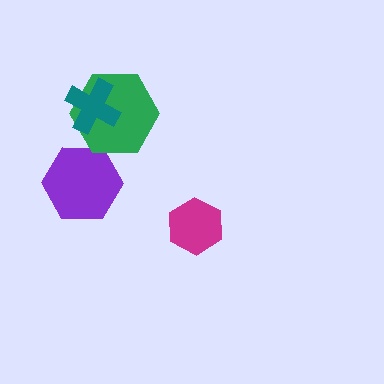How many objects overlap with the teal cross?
1 object overlaps with the teal cross.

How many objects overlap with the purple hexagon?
1 object overlaps with the purple hexagon.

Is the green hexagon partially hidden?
Yes, it is partially covered by another shape.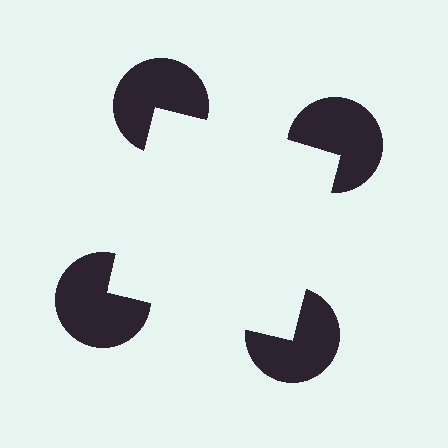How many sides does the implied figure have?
4 sides.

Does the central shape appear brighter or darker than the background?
It typically appears slightly brighter than the background, even though no actual brightness change is drawn.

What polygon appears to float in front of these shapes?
An illusory square — its edges are inferred from the aligned wedge cuts in the pac-man discs, not physically drawn.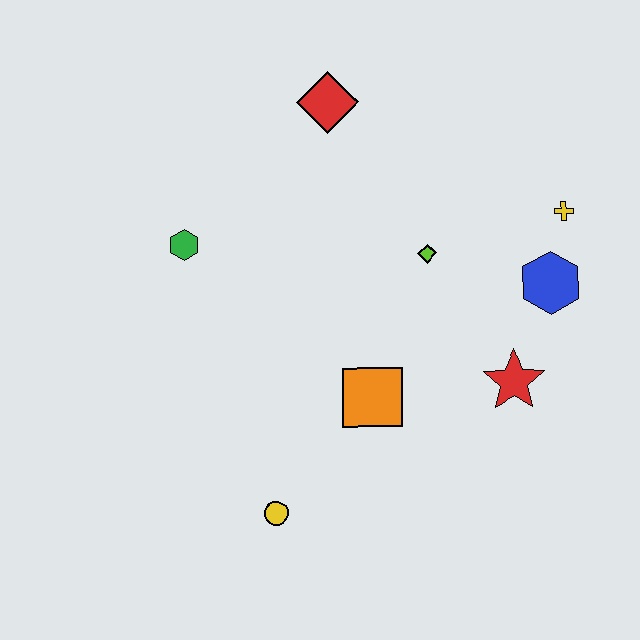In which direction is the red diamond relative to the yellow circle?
The red diamond is above the yellow circle.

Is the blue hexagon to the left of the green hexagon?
No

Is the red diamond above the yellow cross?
Yes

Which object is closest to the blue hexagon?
The yellow cross is closest to the blue hexagon.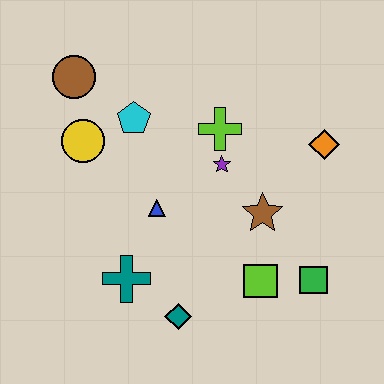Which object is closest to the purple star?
The lime cross is closest to the purple star.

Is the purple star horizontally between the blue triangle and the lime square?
Yes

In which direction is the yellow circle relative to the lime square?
The yellow circle is to the left of the lime square.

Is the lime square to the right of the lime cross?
Yes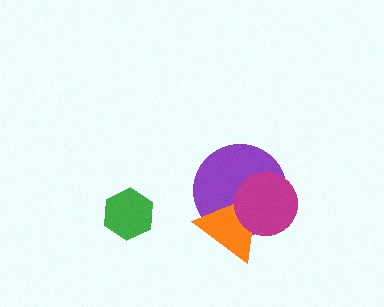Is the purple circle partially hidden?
Yes, it is partially covered by another shape.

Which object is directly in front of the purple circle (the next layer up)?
The orange triangle is directly in front of the purple circle.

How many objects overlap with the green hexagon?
0 objects overlap with the green hexagon.